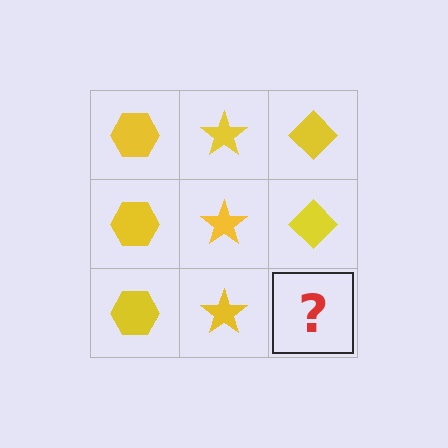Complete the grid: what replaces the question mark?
The question mark should be replaced with a yellow diamond.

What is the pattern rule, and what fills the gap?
The rule is that each column has a consistent shape. The gap should be filled with a yellow diamond.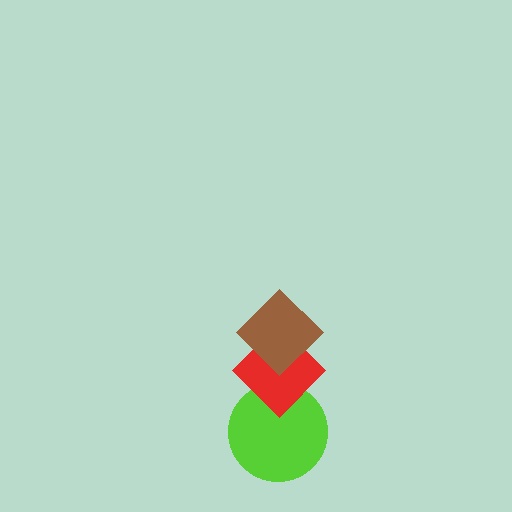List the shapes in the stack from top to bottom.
From top to bottom: the brown diamond, the red diamond, the lime circle.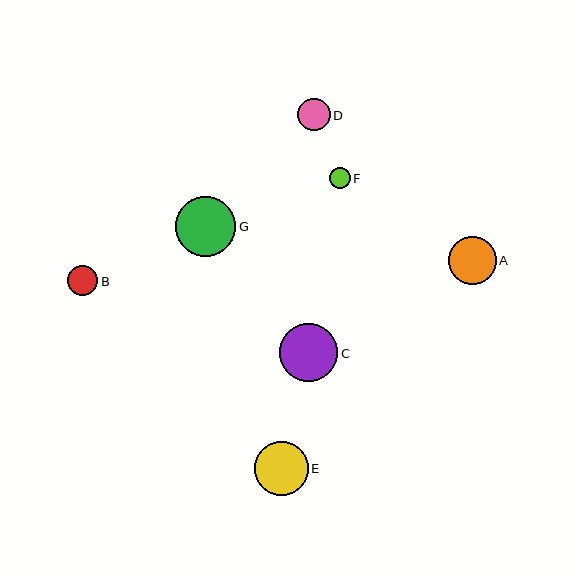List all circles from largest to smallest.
From largest to smallest: G, C, E, A, D, B, F.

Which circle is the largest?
Circle G is the largest with a size of approximately 60 pixels.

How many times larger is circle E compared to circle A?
Circle E is approximately 1.1 times the size of circle A.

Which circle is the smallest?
Circle F is the smallest with a size of approximately 21 pixels.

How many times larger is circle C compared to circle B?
Circle C is approximately 1.9 times the size of circle B.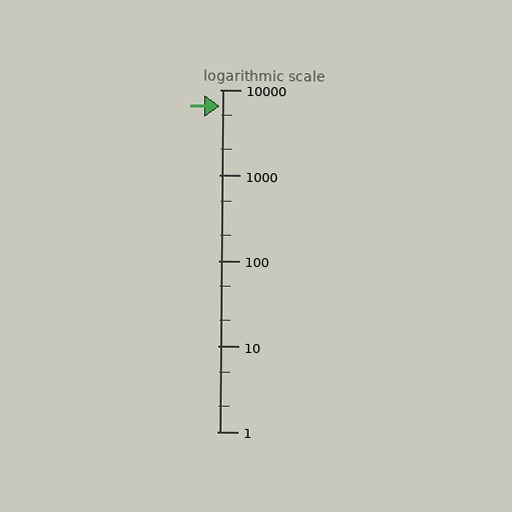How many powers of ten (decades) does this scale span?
The scale spans 4 decades, from 1 to 10000.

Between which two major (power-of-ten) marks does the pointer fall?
The pointer is between 1000 and 10000.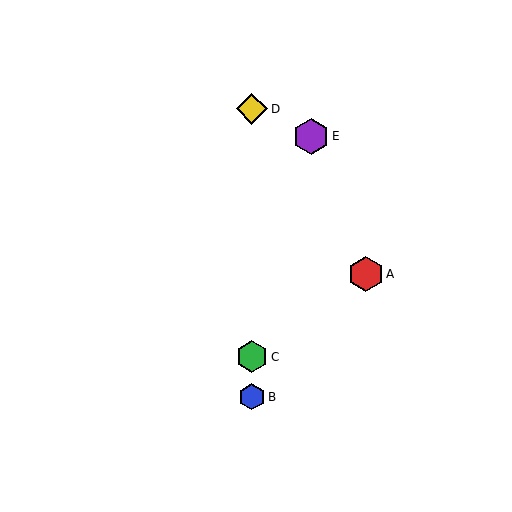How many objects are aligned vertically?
3 objects (B, C, D) are aligned vertically.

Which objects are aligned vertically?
Objects B, C, D are aligned vertically.